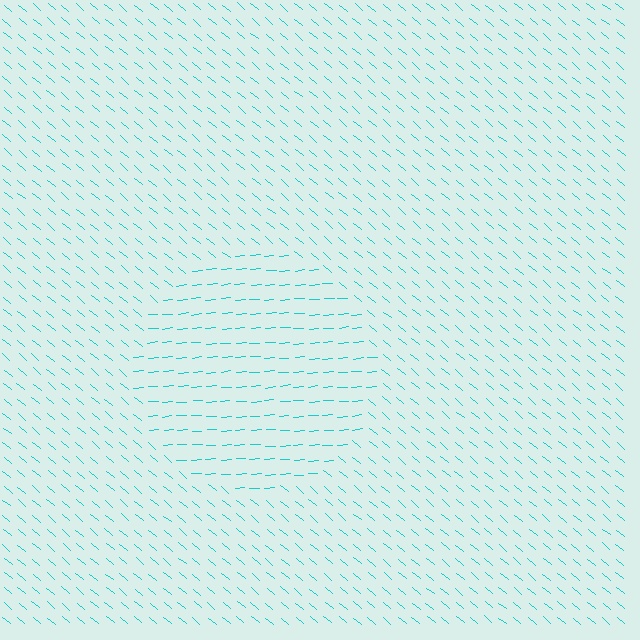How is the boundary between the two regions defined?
The boundary is defined purely by a change in line orientation (approximately 45 degrees difference). All lines are the same color and thickness.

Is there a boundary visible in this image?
Yes, there is a texture boundary formed by a change in line orientation.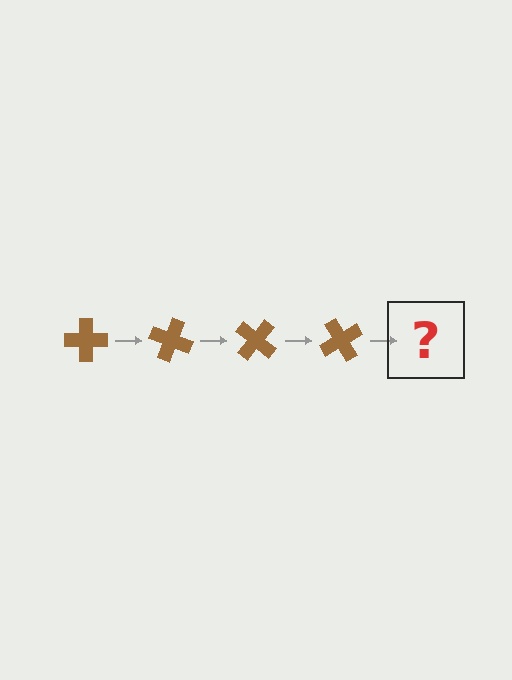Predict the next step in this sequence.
The next step is a brown cross rotated 80 degrees.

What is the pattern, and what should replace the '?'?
The pattern is that the cross rotates 20 degrees each step. The '?' should be a brown cross rotated 80 degrees.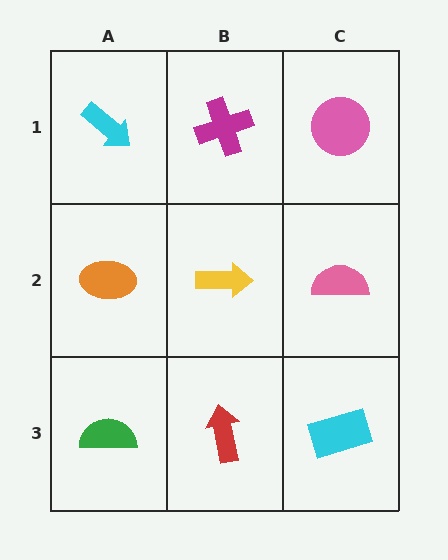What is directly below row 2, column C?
A cyan rectangle.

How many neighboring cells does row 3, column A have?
2.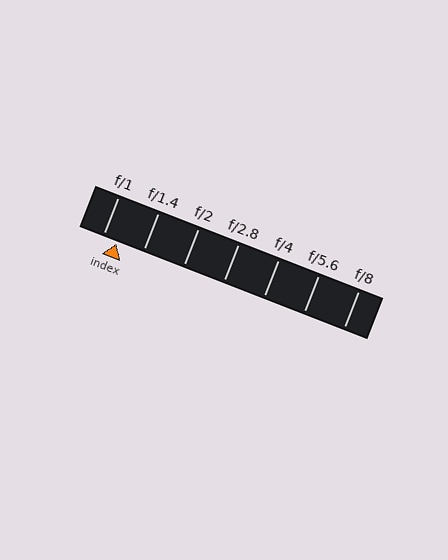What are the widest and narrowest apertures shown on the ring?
The widest aperture shown is f/1 and the narrowest is f/8.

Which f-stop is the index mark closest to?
The index mark is closest to f/1.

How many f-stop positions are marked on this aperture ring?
There are 7 f-stop positions marked.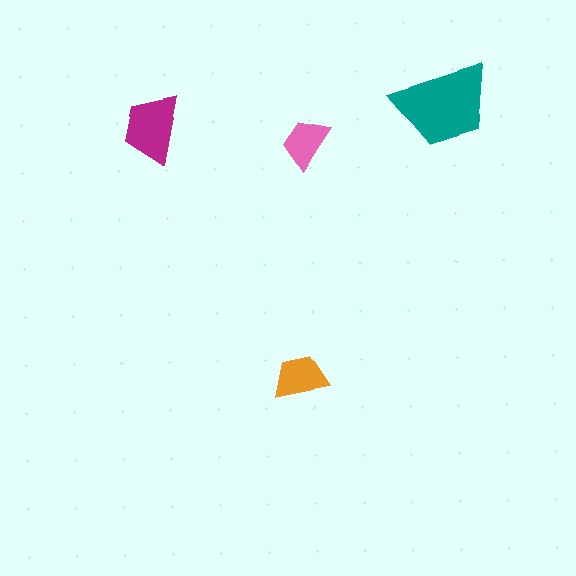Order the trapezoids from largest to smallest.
the teal one, the magenta one, the orange one, the pink one.